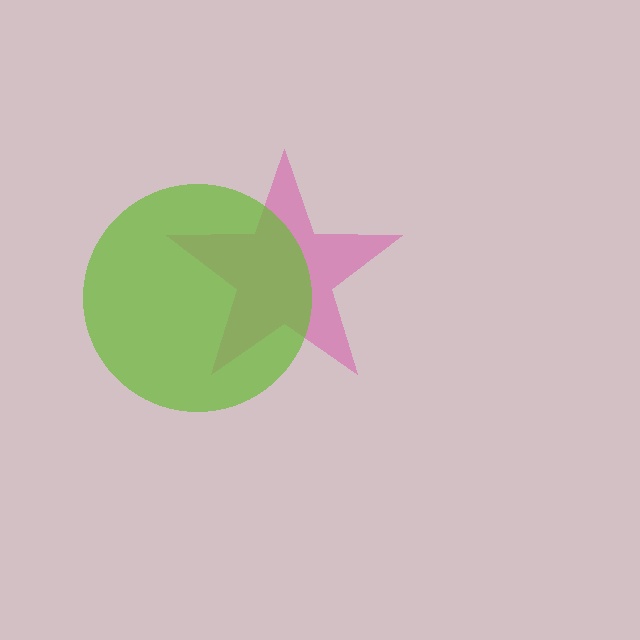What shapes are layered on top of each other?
The layered shapes are: a pink star, a lime circle.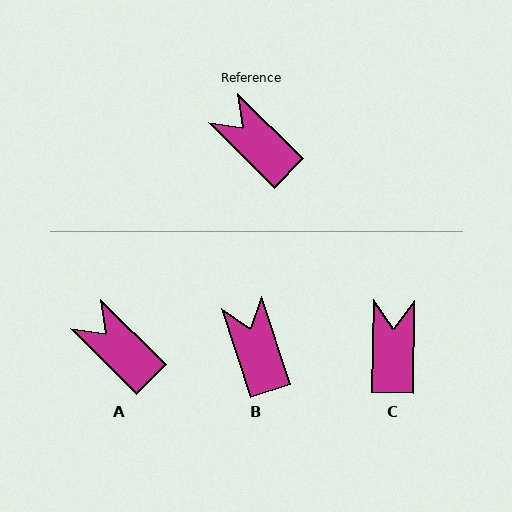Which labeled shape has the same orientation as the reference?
A.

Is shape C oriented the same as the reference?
No, it is off by about 46 degrees.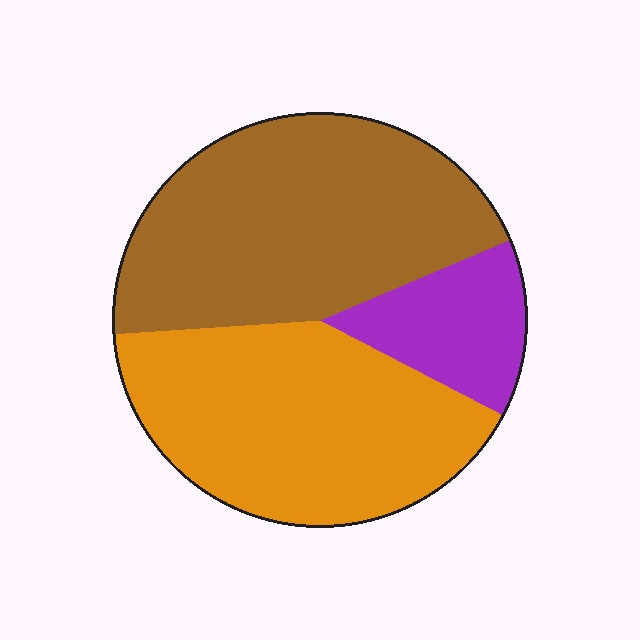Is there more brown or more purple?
Brown.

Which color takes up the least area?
Purple, at roughly 15%.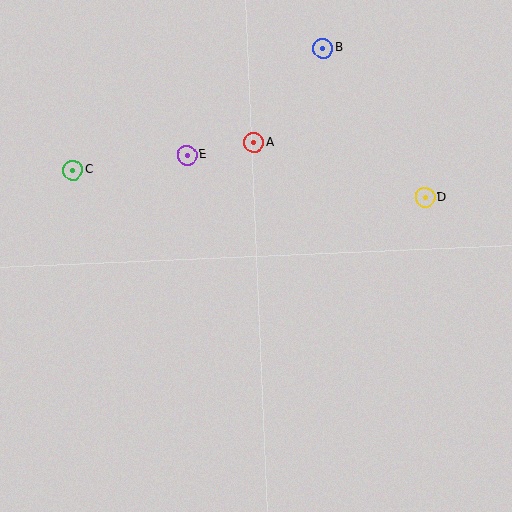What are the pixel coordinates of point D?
Point D is at (425, 198).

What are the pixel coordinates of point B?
Point B is at (323, 48).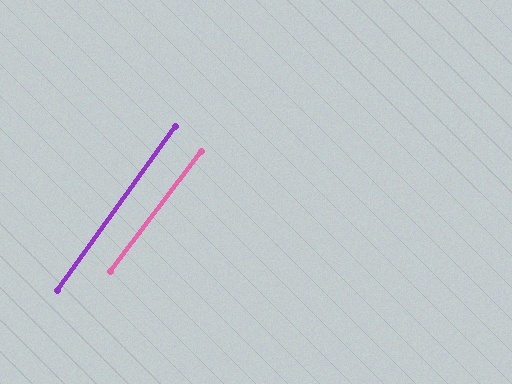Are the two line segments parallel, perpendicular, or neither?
Parallel — their directions differ by only 1.7°.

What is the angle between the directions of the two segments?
Approximately 2 degrees.